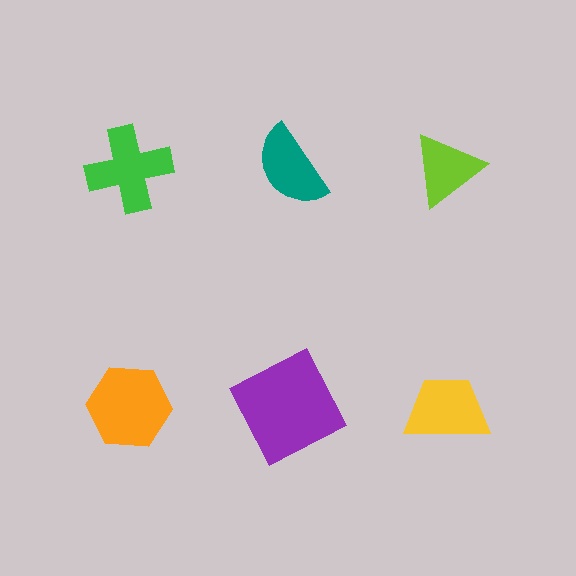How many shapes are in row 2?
3 shapes.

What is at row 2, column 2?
A purple square.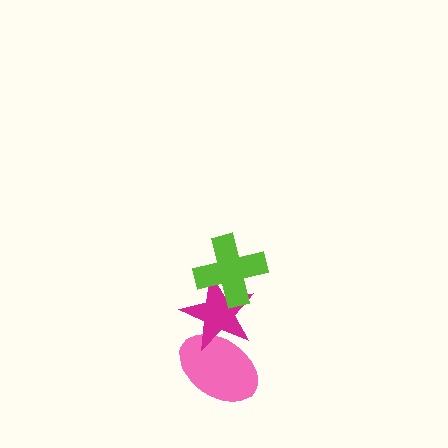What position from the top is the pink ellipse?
The pink ellipse is 3rd from the top.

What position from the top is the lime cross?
The lime cross is 1st from the top.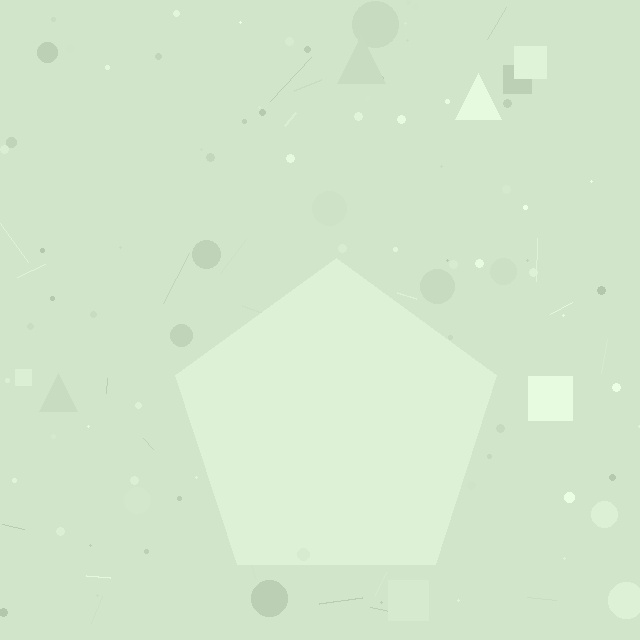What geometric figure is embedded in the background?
A pentagon is embedded in the background.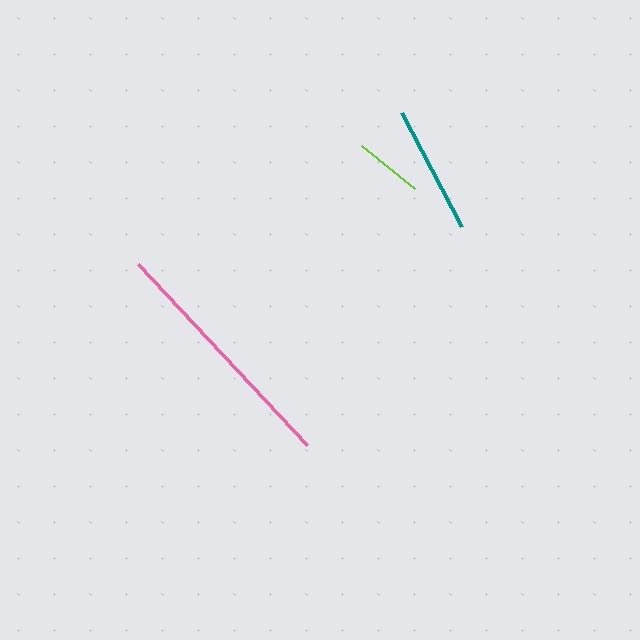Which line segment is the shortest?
The lime line is the shortest at approximately 68 pixels.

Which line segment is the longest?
The pink line is the longest at approximately 248 pixels.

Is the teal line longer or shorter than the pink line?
The pink line is longer than the teal line.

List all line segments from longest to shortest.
From longest to shortest: pink, teal, lime.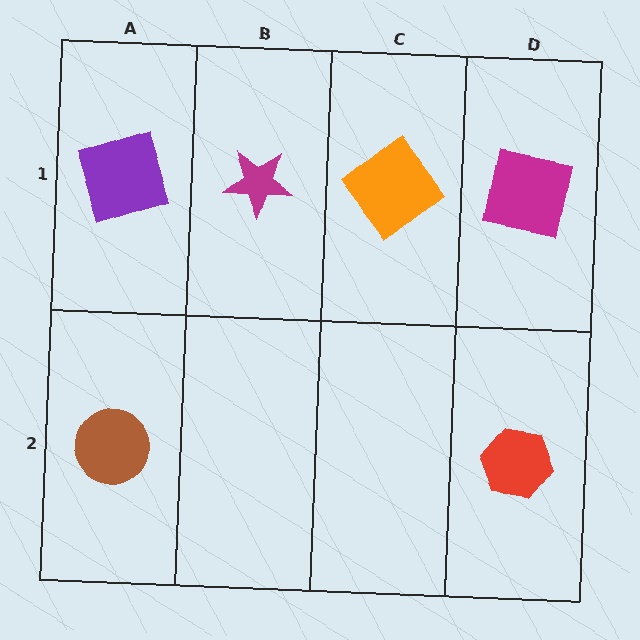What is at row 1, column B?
A magenta star.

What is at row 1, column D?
A magenta square.